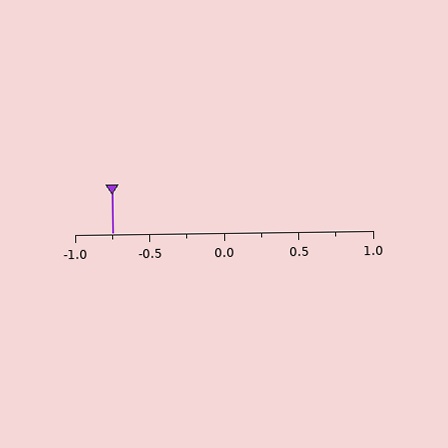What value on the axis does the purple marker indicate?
The marker indicates approximately -0.75.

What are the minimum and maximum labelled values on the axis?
The axis runs from -1.0 to 1.0.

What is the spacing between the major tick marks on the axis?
The major ticks are spaced 0.5 apart.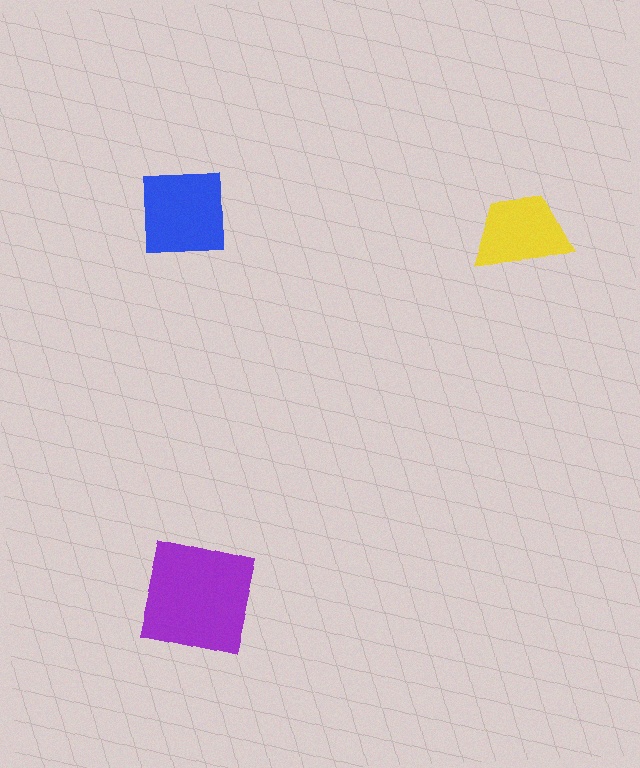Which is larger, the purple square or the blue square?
The purple square.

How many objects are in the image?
There are 3 objects in the image.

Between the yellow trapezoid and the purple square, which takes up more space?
The purple square.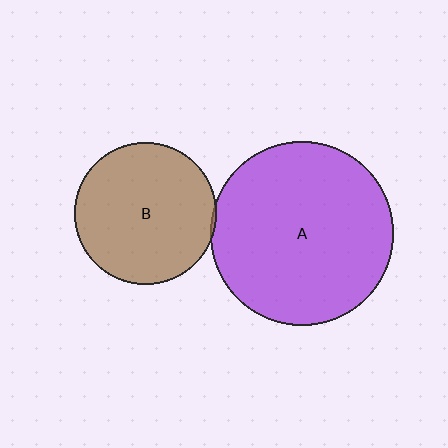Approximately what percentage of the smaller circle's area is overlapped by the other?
Approximately 5%.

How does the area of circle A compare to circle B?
Approximately 1.7 times.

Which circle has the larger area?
Circle A (purple).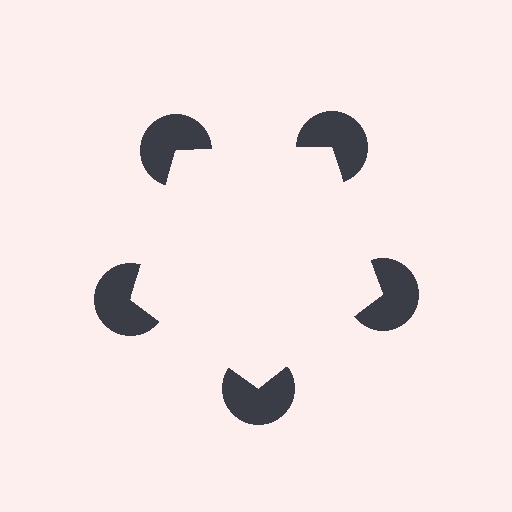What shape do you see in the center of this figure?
An illusory pentagon — its edges are inferred from the aligned wedge cuts in the pac-man discs, not physically drawn.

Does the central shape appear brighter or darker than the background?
It typically appears slightly brighter than the background, even though no actual brightness change is drawn.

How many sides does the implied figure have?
5 sides.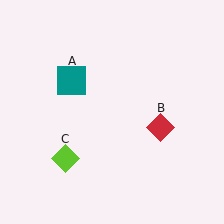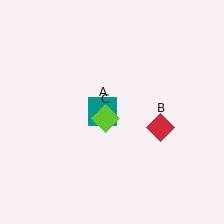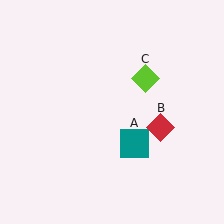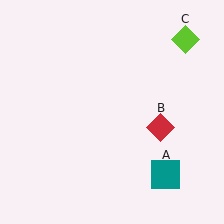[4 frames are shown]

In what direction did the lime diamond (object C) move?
The lime diamond (object C) moved up and to the right.